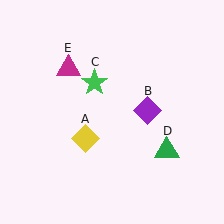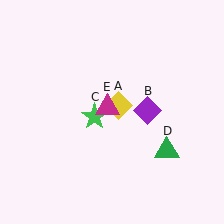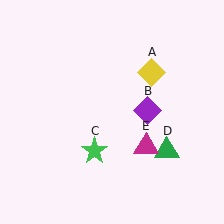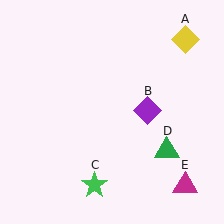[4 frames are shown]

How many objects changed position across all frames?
3 objects changed position: yellow diamond (object A), green star (object C), magenta triangle (object E).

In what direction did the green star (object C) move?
The green star (object C) moved down.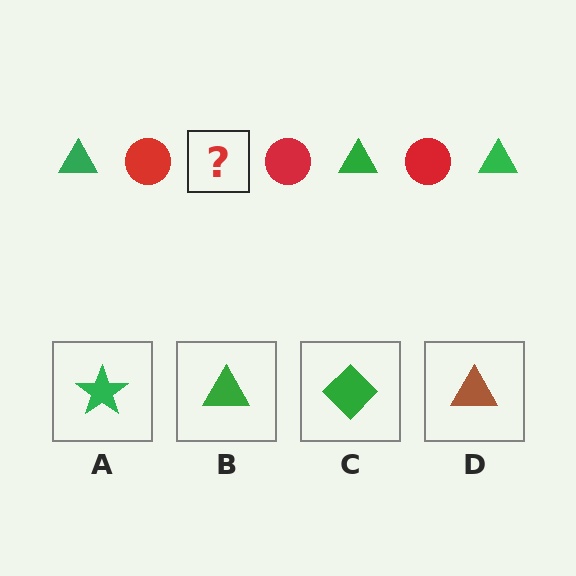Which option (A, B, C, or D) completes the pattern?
B.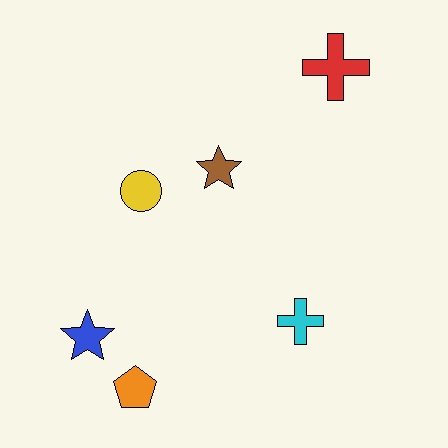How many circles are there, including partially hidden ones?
There is 1 circle.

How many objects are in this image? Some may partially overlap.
There are 6 objects.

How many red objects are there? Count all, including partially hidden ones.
There is 1 red object.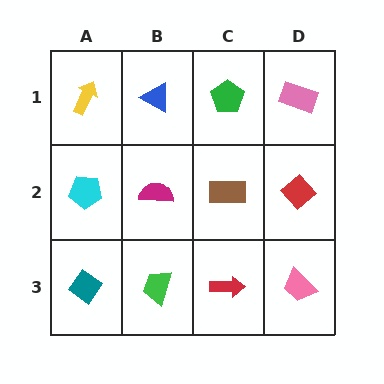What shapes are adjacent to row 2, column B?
A blue triangle (row 1, column B), a green trapezoid (row 3, column B), a cyan pentagon (row 2, column A), a brown rectangle (row 2, column C).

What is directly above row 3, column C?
A brown rectangle.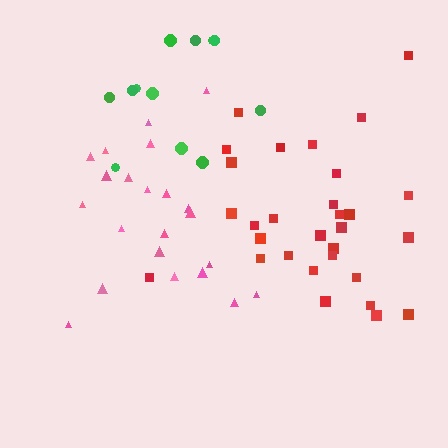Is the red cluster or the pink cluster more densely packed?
Pink.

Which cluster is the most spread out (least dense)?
Green.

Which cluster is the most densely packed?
Pink.